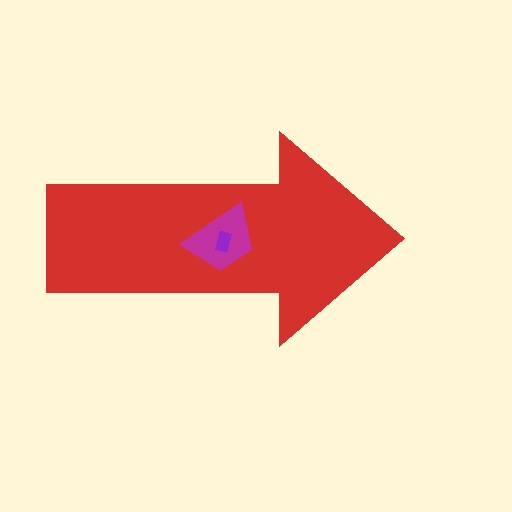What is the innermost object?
The purple rectangle.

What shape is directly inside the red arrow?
The magenta trapezoid.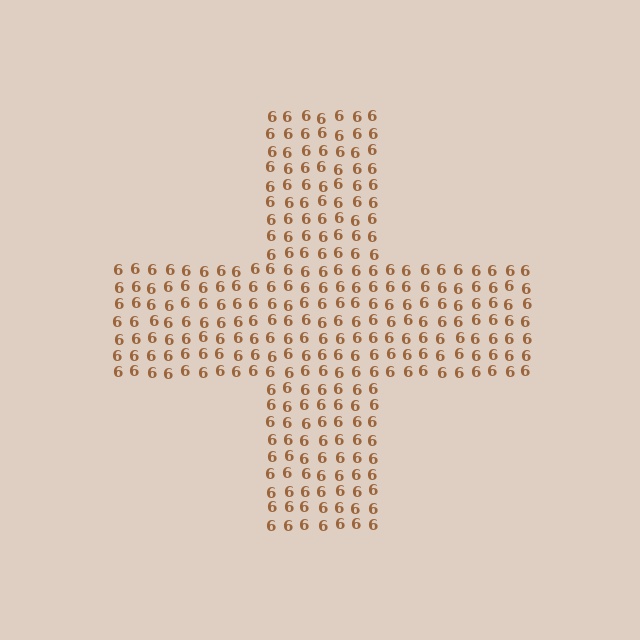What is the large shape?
The large shape is a cross.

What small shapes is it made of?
It is made of small digit 6's.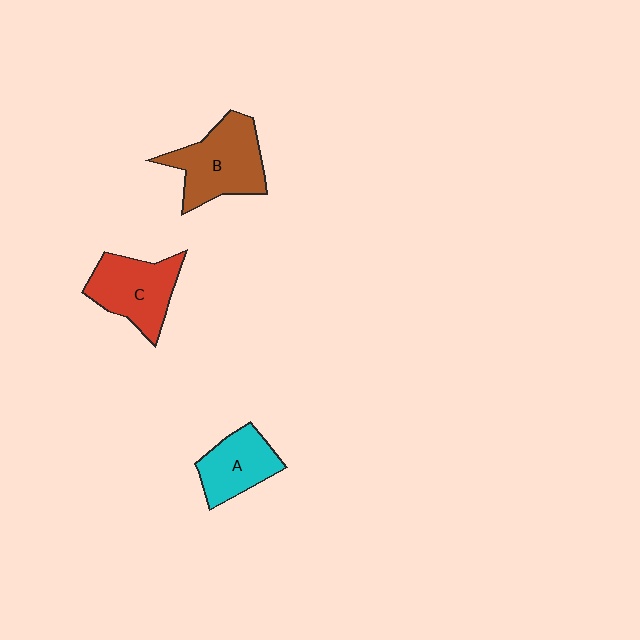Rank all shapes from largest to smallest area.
From largest to smallest: B (brown), C (red), A (cyan).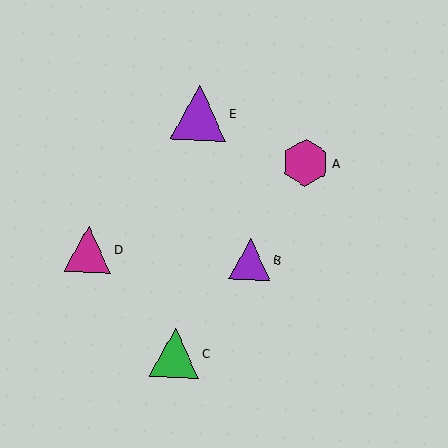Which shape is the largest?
The purple triangle (labeled E) is the largest.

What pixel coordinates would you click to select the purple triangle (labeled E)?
Click at (199, 113) to select the purple triangle E.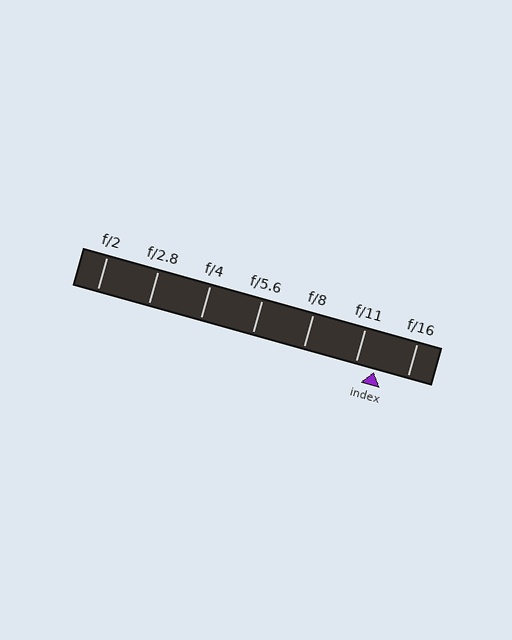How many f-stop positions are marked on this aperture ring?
There are 7 f-stop positions marked.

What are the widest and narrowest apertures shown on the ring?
The widest aperture shown is f/2 and the narrowest is f/16.